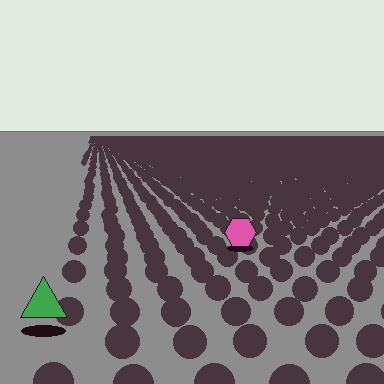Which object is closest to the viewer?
The green triangle is closest. The texture marks near it are larger and more spread out.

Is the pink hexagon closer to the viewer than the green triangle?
No. The green triangle is closer — you can tell from the texture gradient: the ground texture is coarser near it.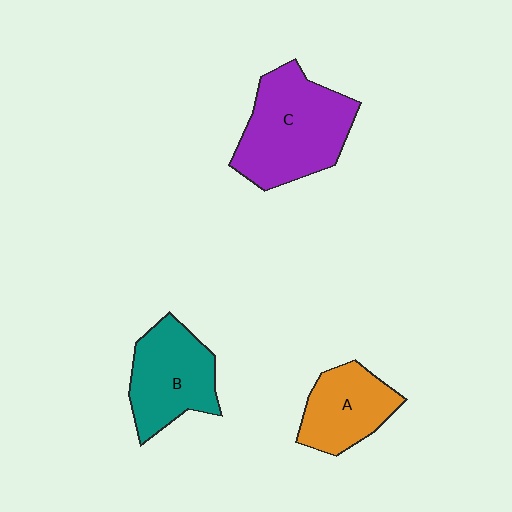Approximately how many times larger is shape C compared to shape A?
Approximately 1.6 times.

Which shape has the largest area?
Shape C (purple).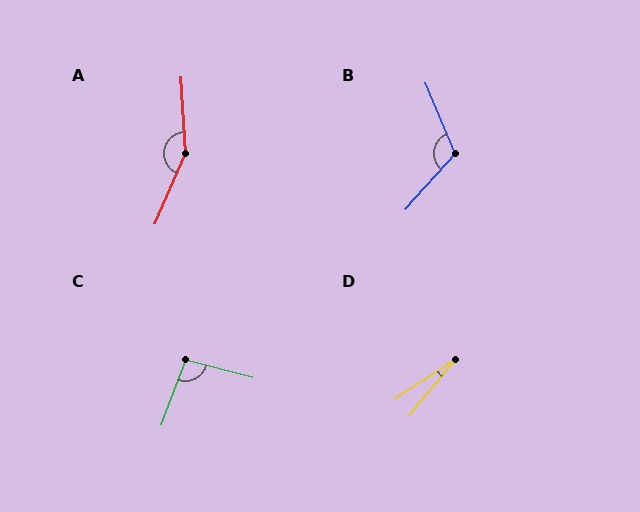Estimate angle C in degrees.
Approximately 96 degrees.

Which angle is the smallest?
D, at approximately 17 degrees.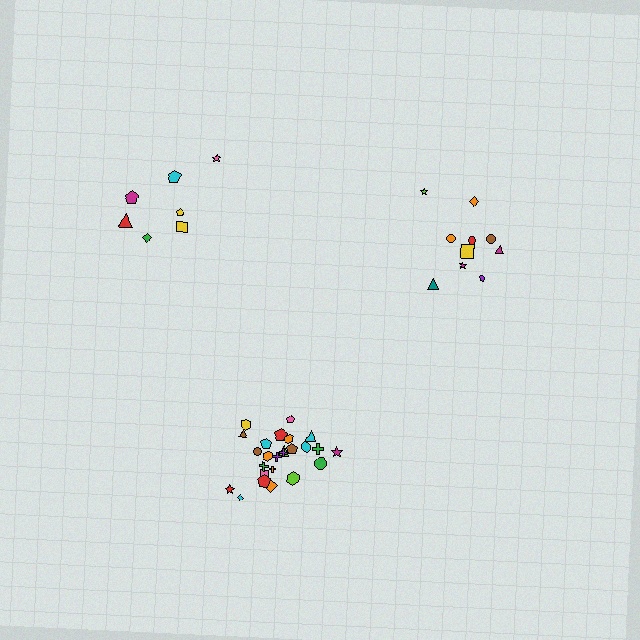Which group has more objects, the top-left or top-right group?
The top-right group.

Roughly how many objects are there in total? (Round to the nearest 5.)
Roughly 40 objects in total.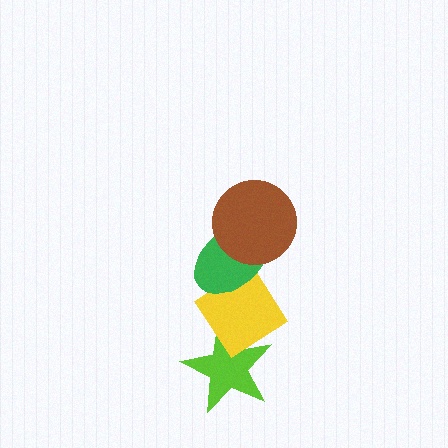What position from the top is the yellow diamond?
The yellow diamond is 3rd from the top.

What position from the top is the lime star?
The lime star is 4th from the top.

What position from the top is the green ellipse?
The green ellipse is 2nd from the top.